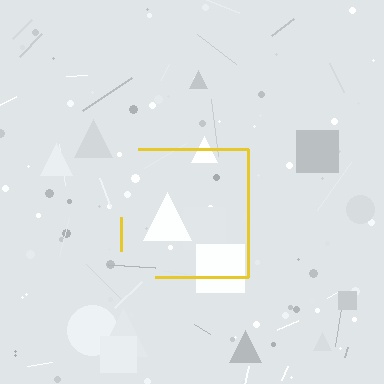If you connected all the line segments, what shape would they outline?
They would outline a square.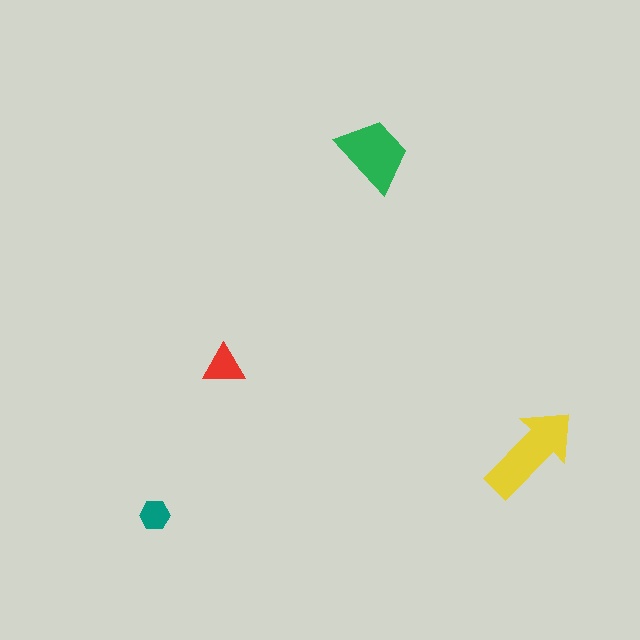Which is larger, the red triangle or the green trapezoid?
The green trapezoid.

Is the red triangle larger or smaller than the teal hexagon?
Larger.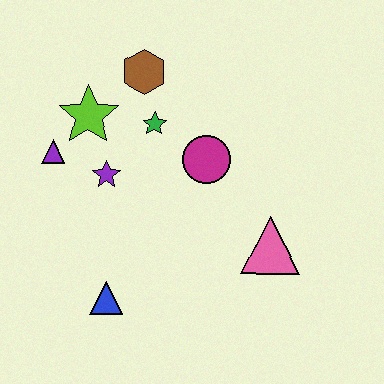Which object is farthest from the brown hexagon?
The blue triangle is farthest from the brown hexagon.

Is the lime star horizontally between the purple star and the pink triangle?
No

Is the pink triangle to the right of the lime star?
Yes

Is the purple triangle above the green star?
No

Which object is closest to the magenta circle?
The green star is closest to the magenta circle.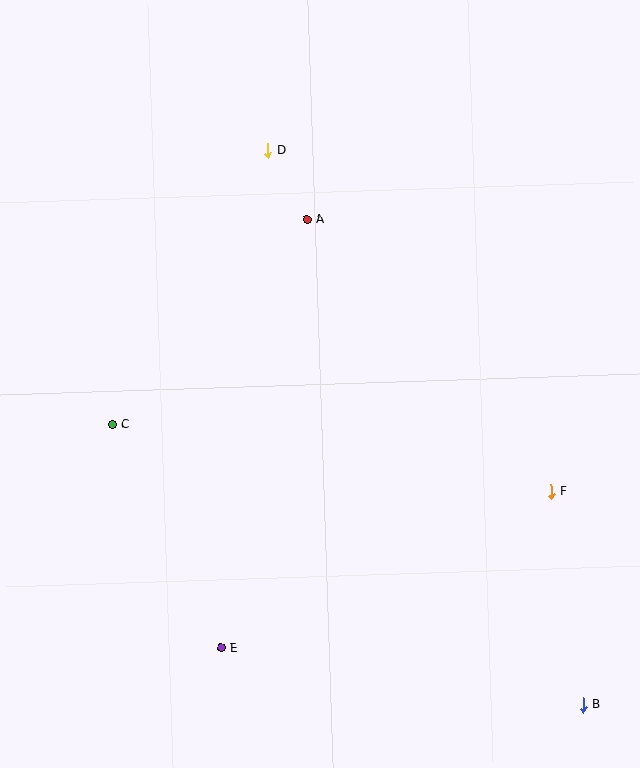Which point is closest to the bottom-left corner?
Point E is closest to the bottom-left corner.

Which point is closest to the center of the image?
Point A at (307, 220) is closest to the center.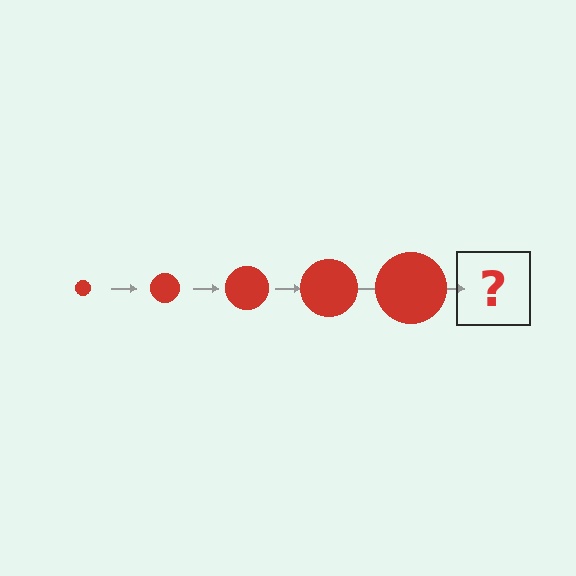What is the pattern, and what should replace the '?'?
The pattern is that the circle gets progressively larger each step. The '?' should be a red circle, larger than the previous one.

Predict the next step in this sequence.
The next step is a red circle, larger than the previous one.